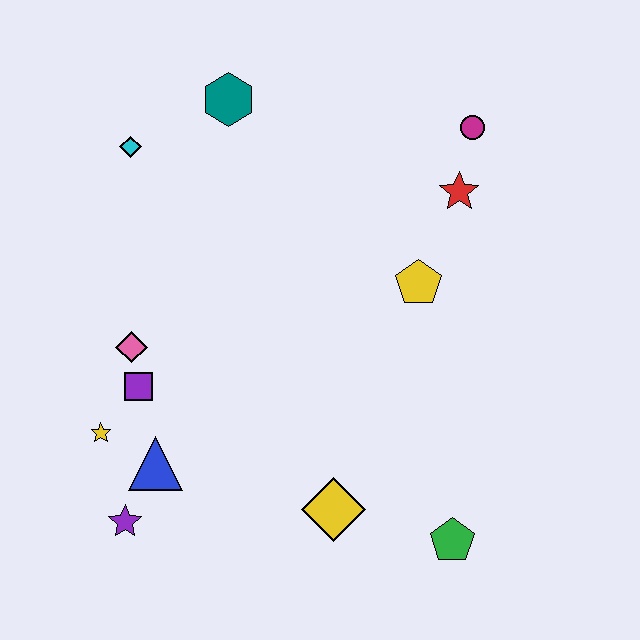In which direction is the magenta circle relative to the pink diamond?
The magenta circle is to the right of the pink diamond.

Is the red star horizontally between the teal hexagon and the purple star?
No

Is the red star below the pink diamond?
No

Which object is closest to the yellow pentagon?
The red star is closest to the yellow pentagon.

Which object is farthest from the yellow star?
The magenta circle is farthest from the yellow star.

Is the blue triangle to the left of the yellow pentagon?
Yes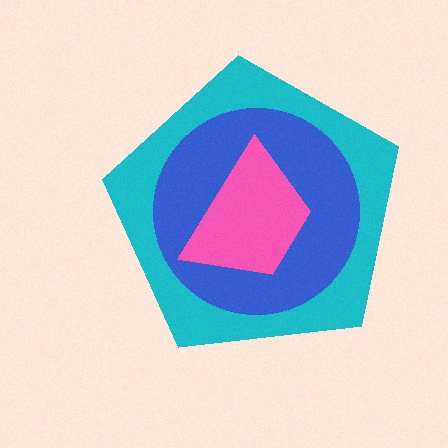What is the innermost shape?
The pink trapezoid.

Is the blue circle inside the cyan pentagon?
Yes.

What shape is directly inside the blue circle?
The pink trapezoid.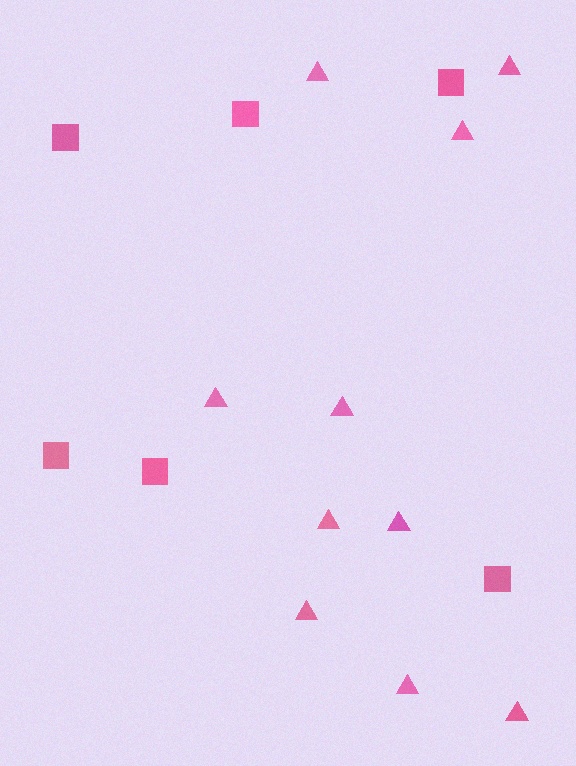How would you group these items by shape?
There are 2 groups: one group of squares (6) and one group of triangles (10).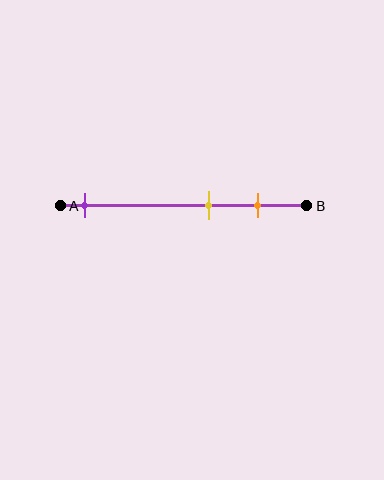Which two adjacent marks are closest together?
The yellow and orange marks are the closest adjacent pair.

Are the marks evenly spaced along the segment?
No, the marks are not evenly spaced.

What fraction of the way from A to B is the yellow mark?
The yellow mark is approximately 60% (0.6) of the way from A to B.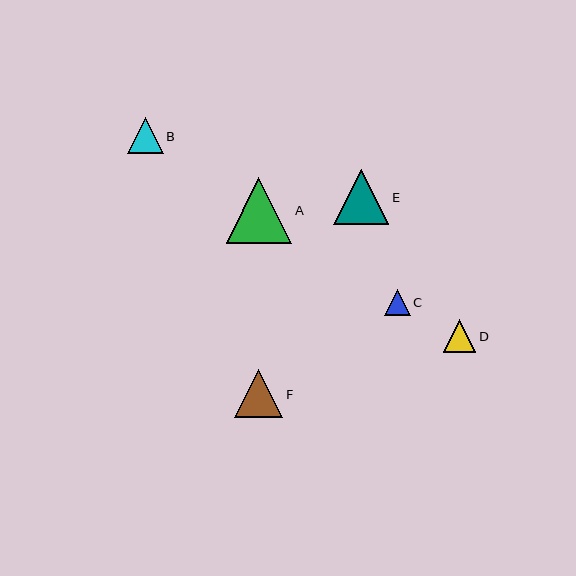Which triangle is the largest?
Triangle A is the largest with a size of approximately 66 pixels.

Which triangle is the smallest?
Triangle C is the smallest with a size of approximately 25 pixels.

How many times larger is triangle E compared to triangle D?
Triangle E is approximately 1.7 times the size of triangle D.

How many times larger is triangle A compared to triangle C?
Triangle A is approximately 2.6 times the size of triangle C.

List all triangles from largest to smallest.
From largest to smallest: A, E, F, B, D, C.